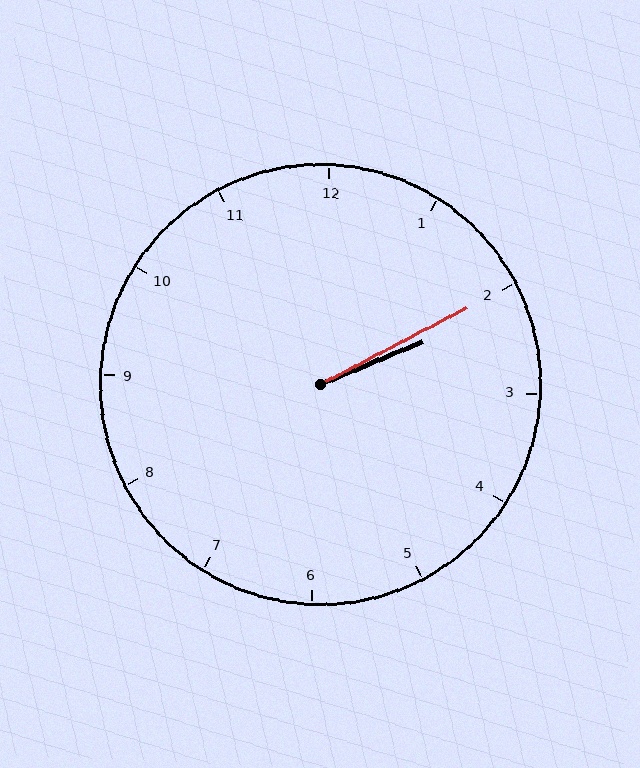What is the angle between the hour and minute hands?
Approximately 5 degrees.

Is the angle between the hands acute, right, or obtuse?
It is acute.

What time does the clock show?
2:10.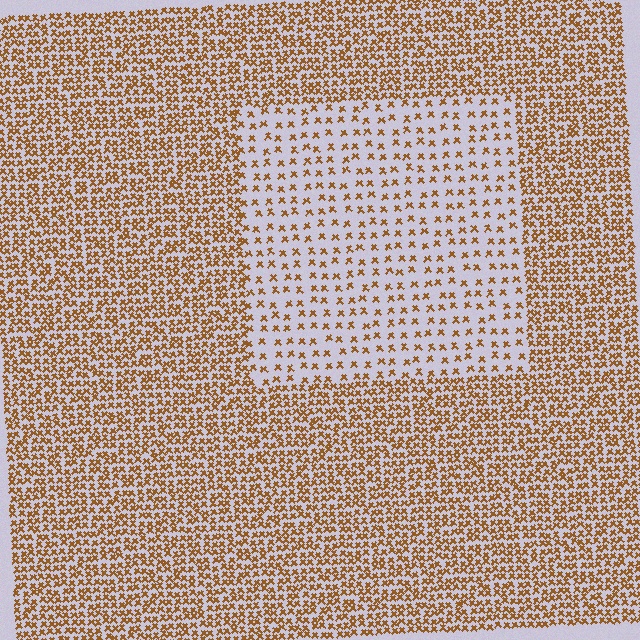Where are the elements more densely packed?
The elements are more densely packed outside the rectangle boundary.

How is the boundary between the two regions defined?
The boundary is defined by a change in element density (approximately 2.6x ratio). All elements are the same color, size, and shape.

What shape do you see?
I see a rectangle.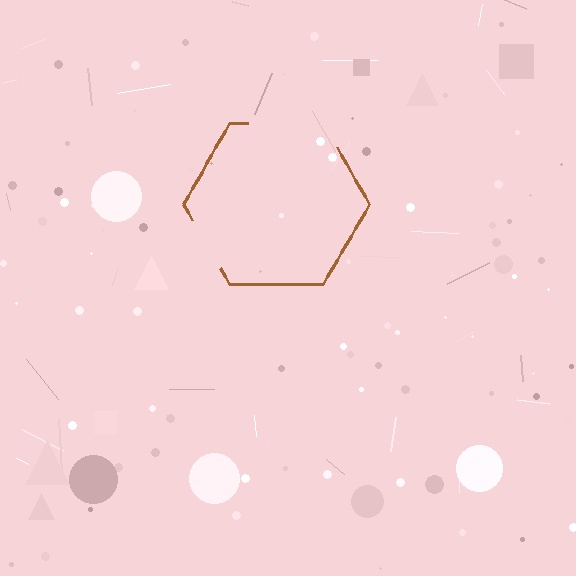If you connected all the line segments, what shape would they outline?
They would outline a hexagon.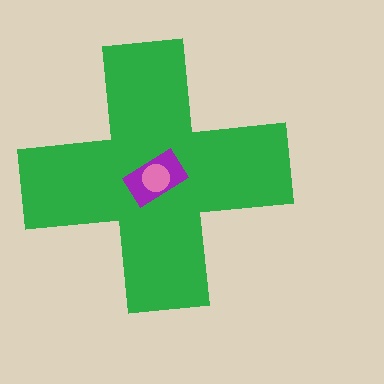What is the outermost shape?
The green cross.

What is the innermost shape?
The pink circle.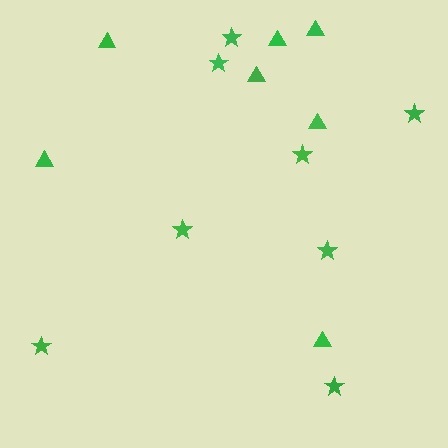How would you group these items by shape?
There are 2 groups: one group of triangles (7) and one group of stars (8).